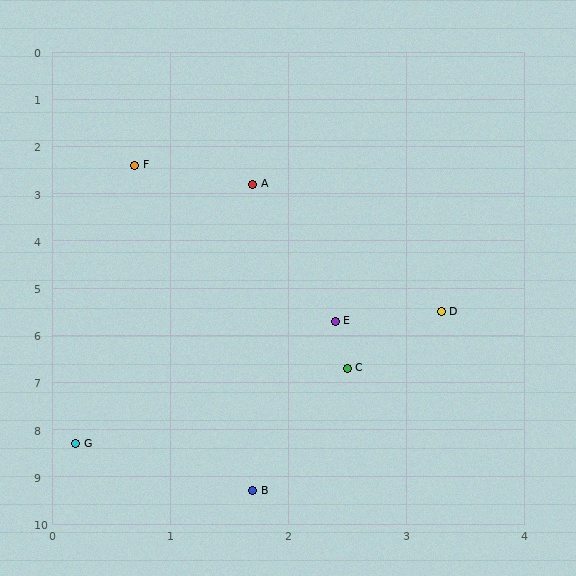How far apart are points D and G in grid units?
Points D and G are about 4.2 grid units apart.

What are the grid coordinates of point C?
Point C is at approximately (2.5, 6.7).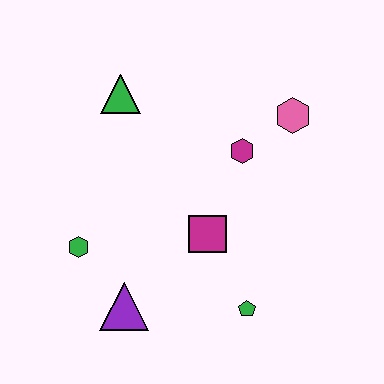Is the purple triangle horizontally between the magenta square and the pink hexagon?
No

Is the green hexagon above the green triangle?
No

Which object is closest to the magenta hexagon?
The pink hexagon is closest to the magenta hexagon.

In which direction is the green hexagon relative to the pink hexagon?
The green hexagon is to the left of the pink hexagon.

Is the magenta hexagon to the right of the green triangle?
Yes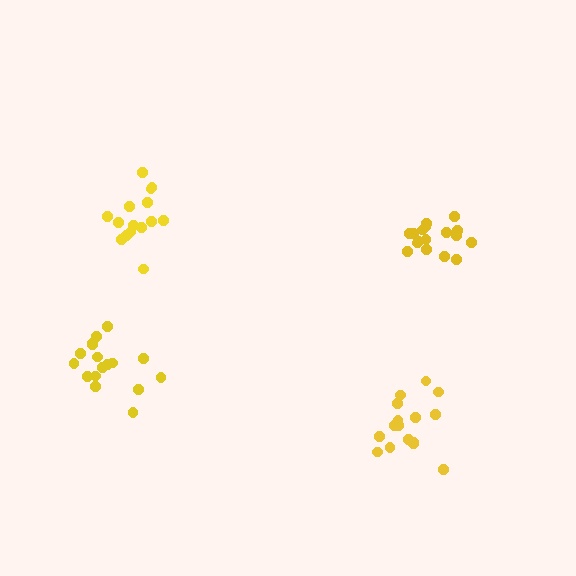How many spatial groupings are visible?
There are 4 spatial groupings.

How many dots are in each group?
Group 1: 15 dots, Group 2: 16 dots, Group 3: 17 dots, Group 4: 17 dots (65 total).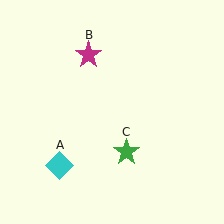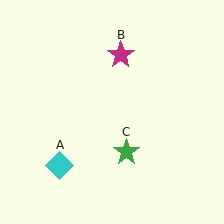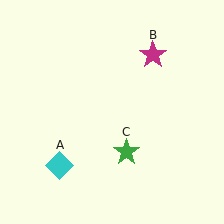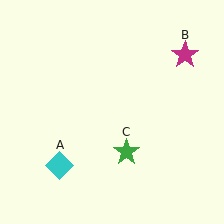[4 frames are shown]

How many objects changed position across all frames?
1 object changed position: magenta star (object B).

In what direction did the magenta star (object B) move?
The magenta star (object B) moved right.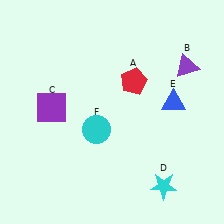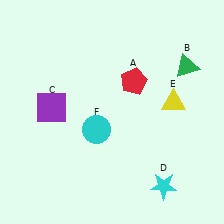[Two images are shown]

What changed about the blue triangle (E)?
In Image 1, E is blue. In Image 2, it changed to yellow.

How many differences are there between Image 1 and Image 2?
There are 2 differences between the two images.